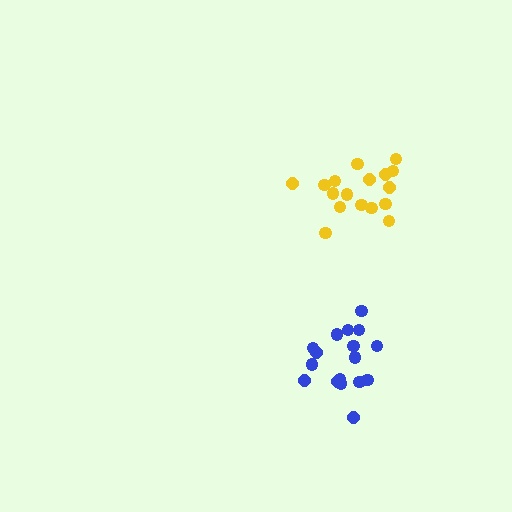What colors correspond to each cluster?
The clusters are colored: blue, yellow.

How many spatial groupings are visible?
There are 2 spatial groupings.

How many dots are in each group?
Group 1: 18 dots, Group 2: 17 dots (35 total).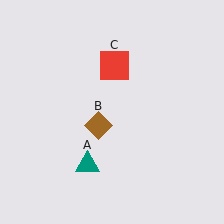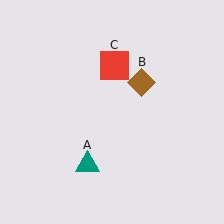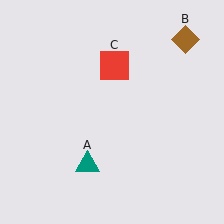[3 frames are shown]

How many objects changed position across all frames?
1 object changed position: brown diamond (object B).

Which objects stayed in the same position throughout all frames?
Teal triangle (object A) and red square (object C) remained stationary.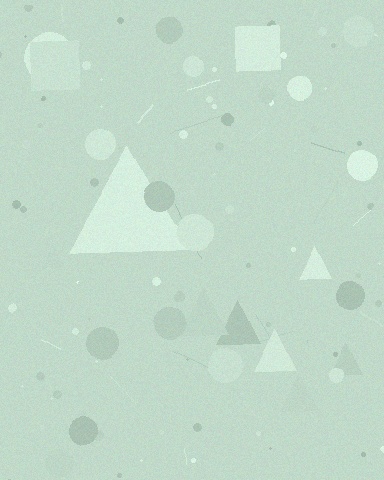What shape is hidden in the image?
A triangle is hidden in the image.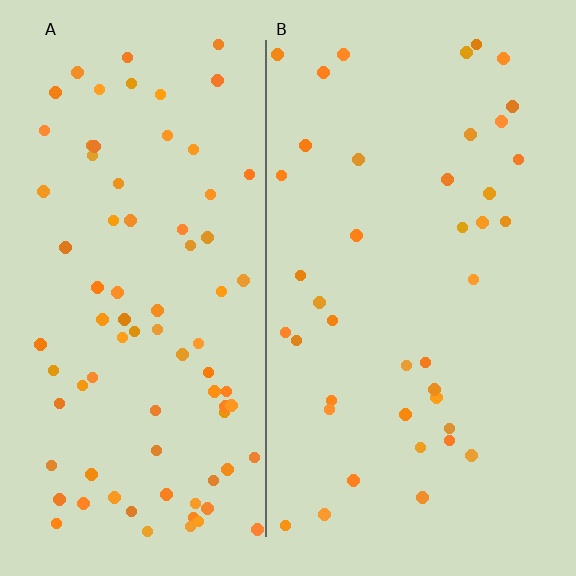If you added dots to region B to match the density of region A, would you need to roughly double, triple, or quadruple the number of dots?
Approximately double.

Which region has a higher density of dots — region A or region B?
A (the left).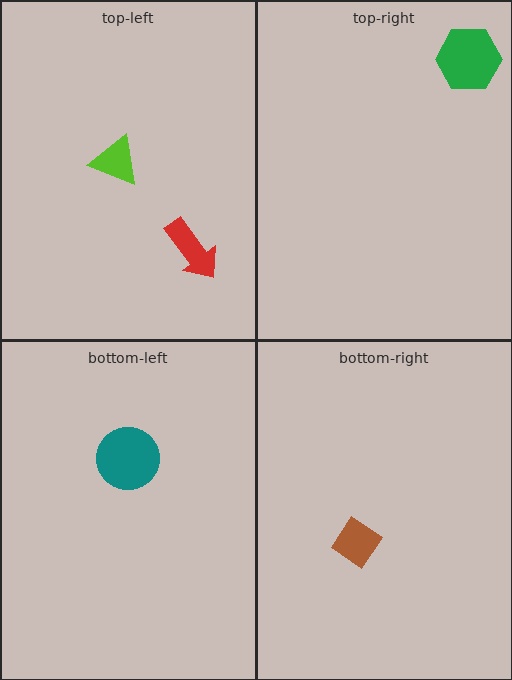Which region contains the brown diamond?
The bottom-right region.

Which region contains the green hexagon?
The top-right region.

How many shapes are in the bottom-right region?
1.